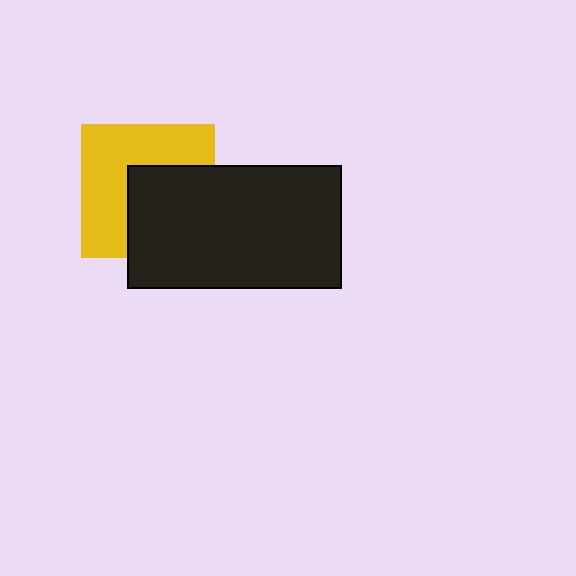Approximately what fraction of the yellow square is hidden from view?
Roughly 45% of the yellow square is hidden behind the black rectangle.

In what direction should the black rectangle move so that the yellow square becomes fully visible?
The black rectangle should move toward the lower-right. That is the shortest direction to clear the overlap and leave the yellow square fully visible.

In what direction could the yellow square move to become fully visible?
The yellow square could move toward the upper-left. That would shift it out from behind the black rectangle entirely.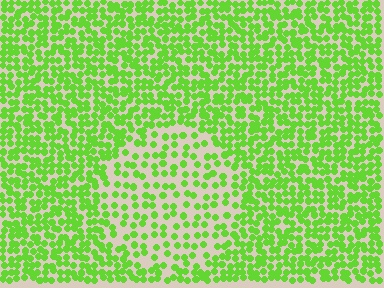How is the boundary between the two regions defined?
The boundary is defined by a change in element density (approximately 2.0x ratio). All elements are the same color, size, and shape.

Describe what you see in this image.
The image contains small lime elements arranged at two different densities. A circle-shaped region is visible where the elements are less densely packed than the surrounding area.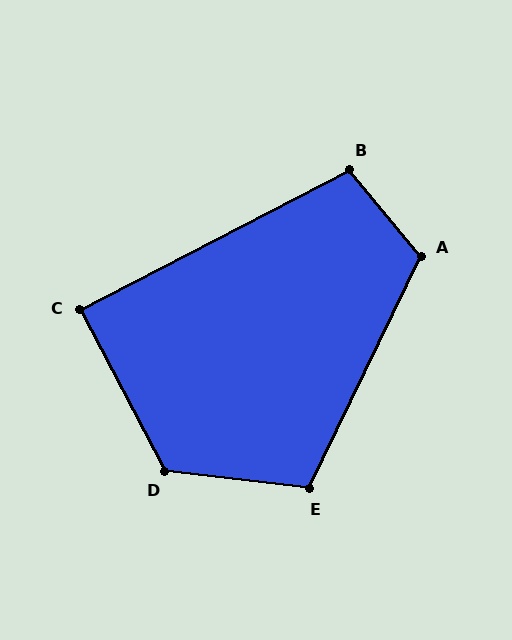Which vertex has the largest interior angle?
D, at approximately 125 degrees.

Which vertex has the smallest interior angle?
C, at approximately 90 degrees.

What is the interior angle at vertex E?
Approximately 109 degrees (obtuse).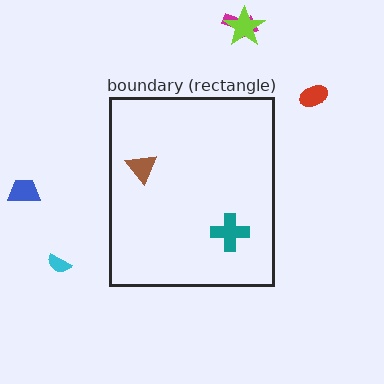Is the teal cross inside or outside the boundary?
Inside.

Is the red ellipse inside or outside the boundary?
Outside.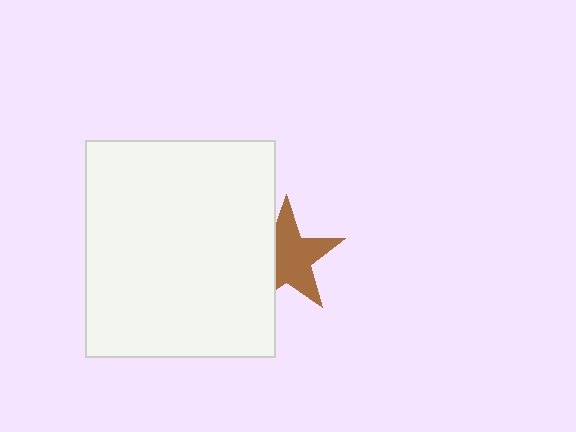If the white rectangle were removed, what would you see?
You would see the complete brown star.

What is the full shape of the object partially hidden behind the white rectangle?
The partially hidden object is a brown star.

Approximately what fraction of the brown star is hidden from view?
Roughly 32% of the brown star is hidden behind the white rectangle.